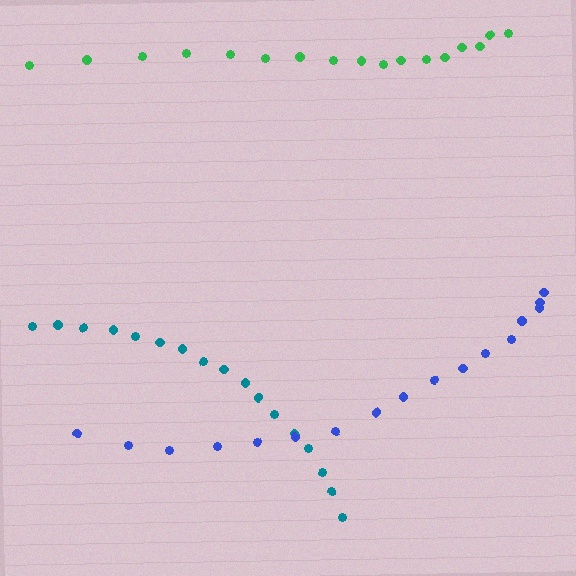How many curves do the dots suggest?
There are 3 distinct paths.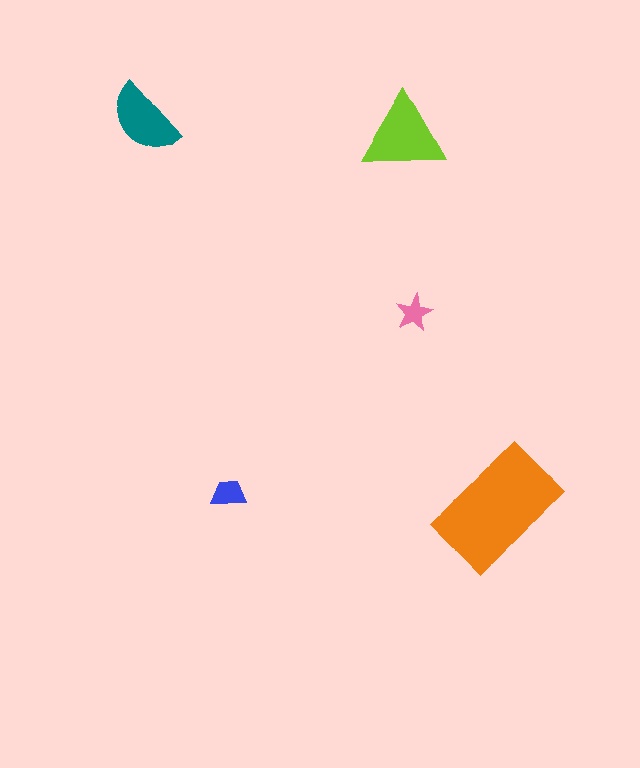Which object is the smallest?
The pink star.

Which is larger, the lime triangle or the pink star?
The lime triangle.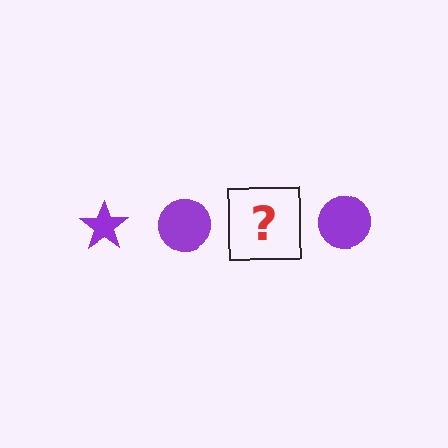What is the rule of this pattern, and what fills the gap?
The rule is that the pattern cycles through star, circle shapes in purple. The gap should be filled with a purple star.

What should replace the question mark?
The question mark should be replaced with a purple star.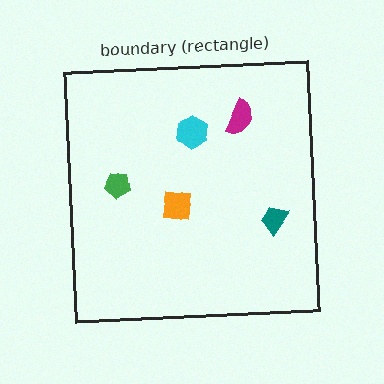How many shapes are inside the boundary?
5 inside, 0 outside.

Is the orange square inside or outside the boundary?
Inside.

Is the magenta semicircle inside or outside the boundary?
Inside.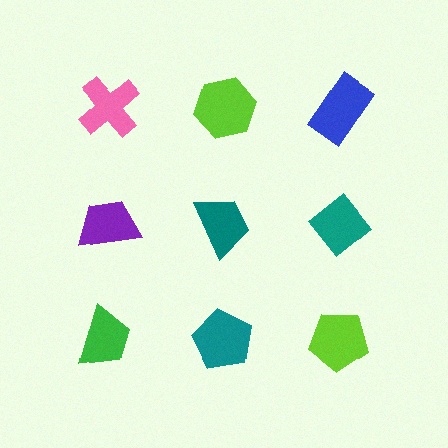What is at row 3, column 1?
A green trapezoid.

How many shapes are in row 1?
3 shapes.